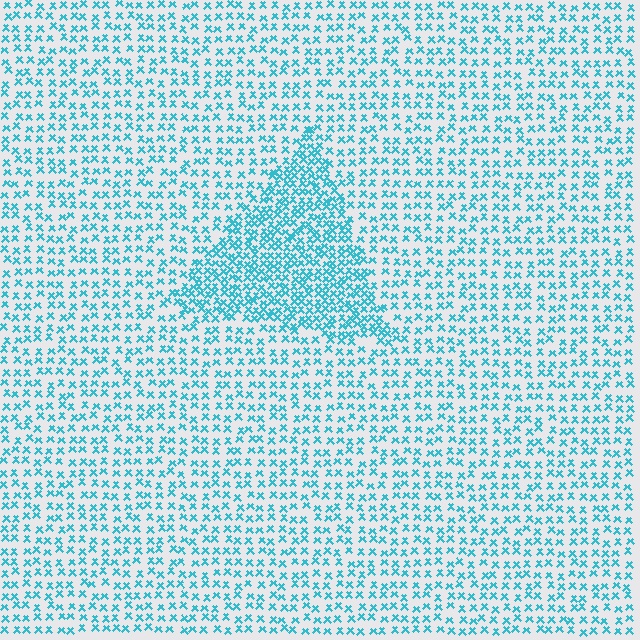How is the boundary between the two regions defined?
The boundary is defined by a change in element density (approximately 2.0x ratio). All elements are the same color, size, and shape.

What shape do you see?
I see a triangle.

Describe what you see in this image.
The image contains small cyan elements arranged at two different densities. A triangle-shaped region is visible where the elements are more densely packed than the surrounding area.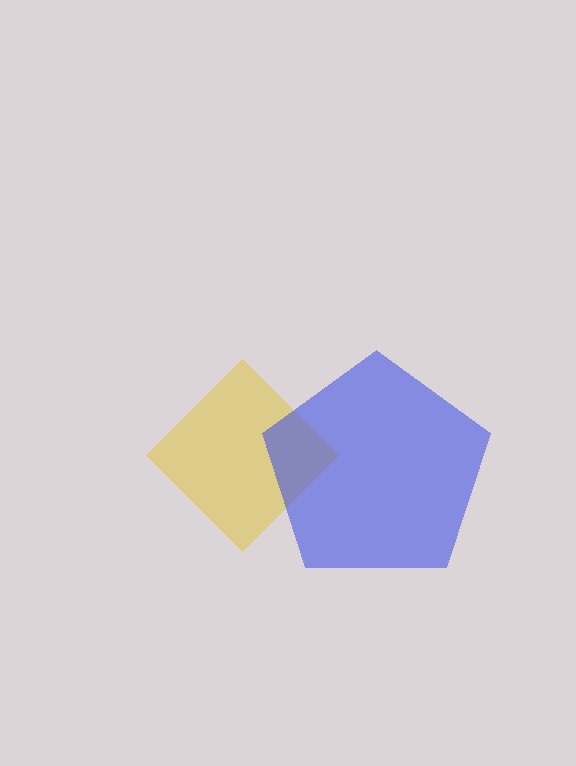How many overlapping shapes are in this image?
There are 2 overlapping shapes in the image.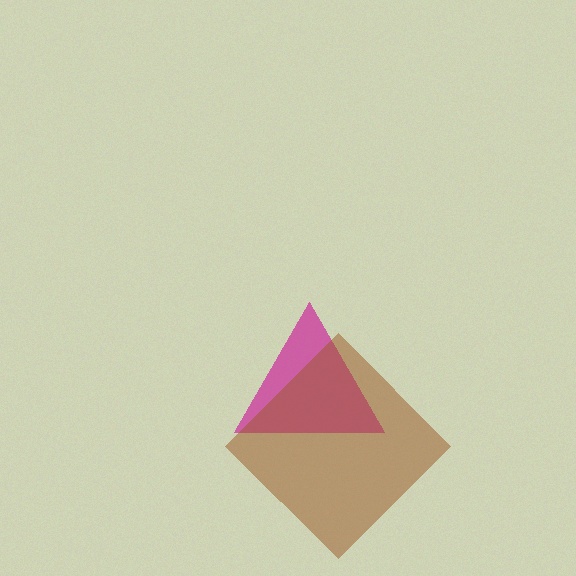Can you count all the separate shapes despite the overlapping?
Yes, there are 2 separate shapes.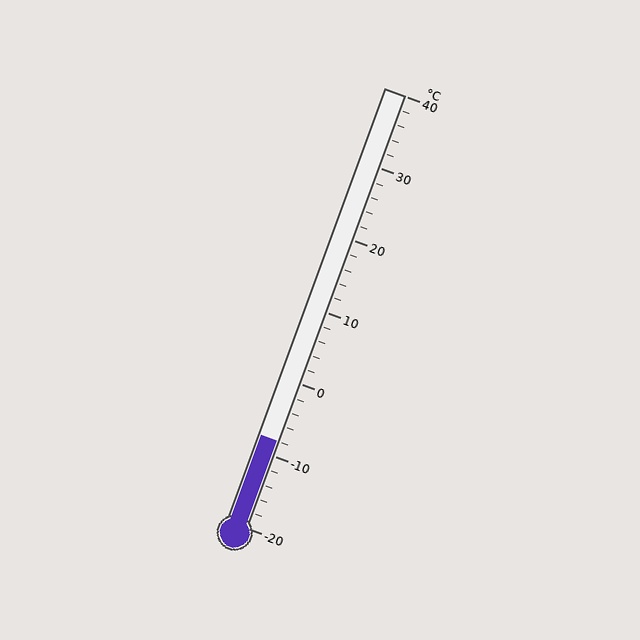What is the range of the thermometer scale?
The thermometer scale ranges from -20°C to 40°C.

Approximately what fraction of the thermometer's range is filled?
The thermometer is filled to approximately 20% of its range.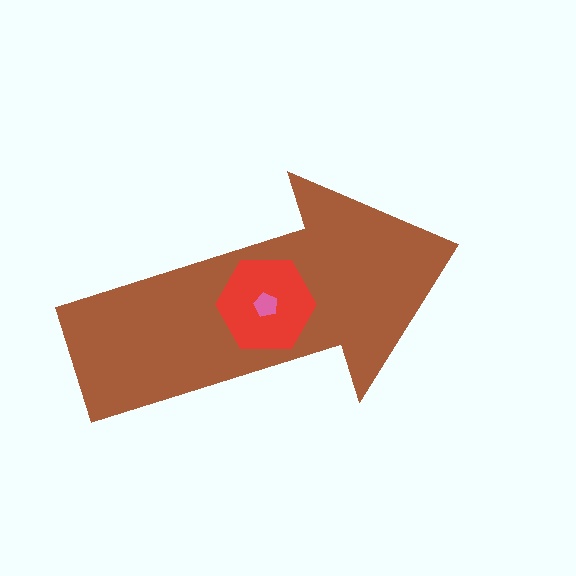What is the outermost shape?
The brown arrow.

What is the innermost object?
The pink pentagon.